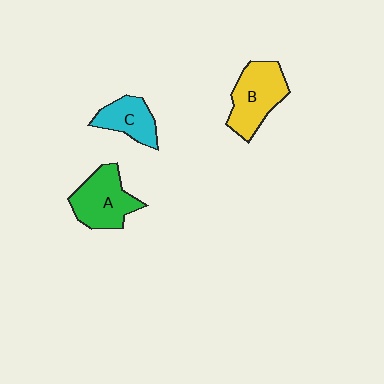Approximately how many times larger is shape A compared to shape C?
Approximately 1.4 times.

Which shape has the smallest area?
Shape C (cyan).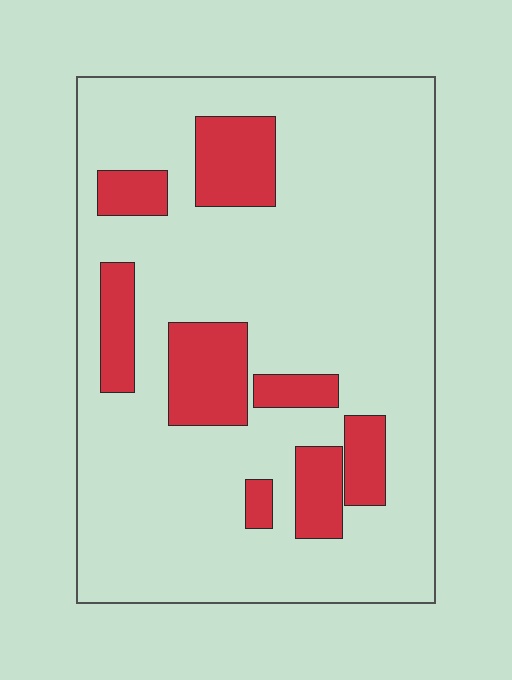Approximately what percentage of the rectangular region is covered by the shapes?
Approximately 20%.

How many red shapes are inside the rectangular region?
8.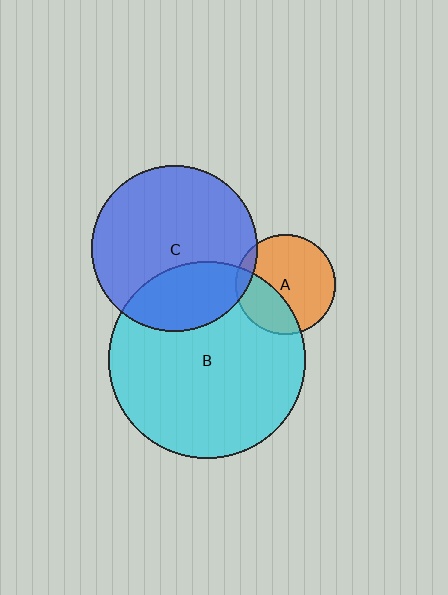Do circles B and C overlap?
Yes.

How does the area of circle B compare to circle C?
Approximately 1.4 times.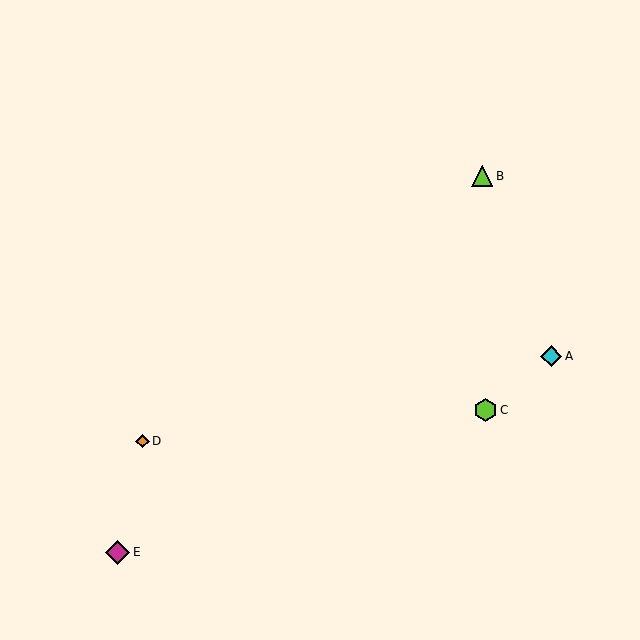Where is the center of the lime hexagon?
The center of the lime hexagon is at (485, 410).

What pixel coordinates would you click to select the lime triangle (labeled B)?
Click at (482, 176) to select the lime triangle B.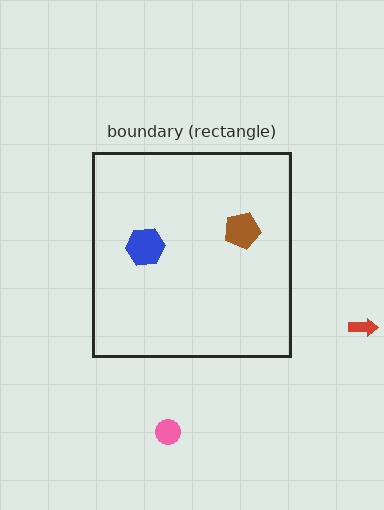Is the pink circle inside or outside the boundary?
Outside.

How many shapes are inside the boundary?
2 inside, 2 outside.